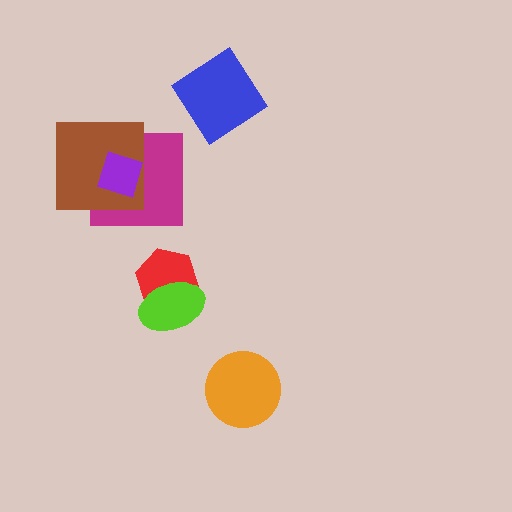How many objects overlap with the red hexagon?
1 object overlaps with the red hexagon.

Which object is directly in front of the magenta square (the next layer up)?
The brown square is directly in front of the magenta square.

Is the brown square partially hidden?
Yes, it is partially covered by another shape.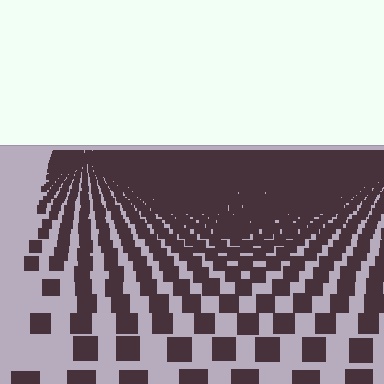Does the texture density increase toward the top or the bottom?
Density increases toward the top.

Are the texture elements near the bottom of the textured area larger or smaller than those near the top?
Larger. Near the bottom, elements are closer to the viewer and appear at a bigger on-screen size.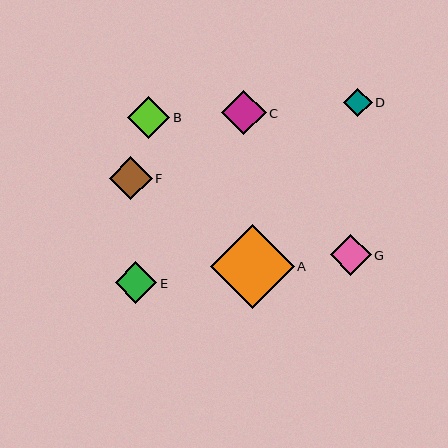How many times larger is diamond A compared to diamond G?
Diamond A is approximately 2.0 times the size of diamond G.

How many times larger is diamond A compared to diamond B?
Diamond A is approximately 2.0 times the size of diamond B.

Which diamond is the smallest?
Diamond D is the smallest with a size of approximately 28 pixels.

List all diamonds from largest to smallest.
From largest to smallest: A, C, F, B, E, G, D.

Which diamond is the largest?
Diamond A is the largest with a size of approximately 84 pixels.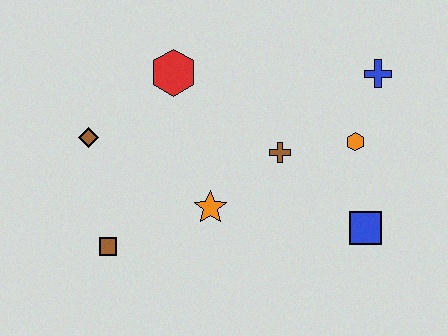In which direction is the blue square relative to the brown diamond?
The blue square is to the right of the brown diamond.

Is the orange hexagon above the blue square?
Yes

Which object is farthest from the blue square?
The brown diamond is farthest from the blue square.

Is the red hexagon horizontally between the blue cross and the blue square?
No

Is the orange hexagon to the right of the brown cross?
Yes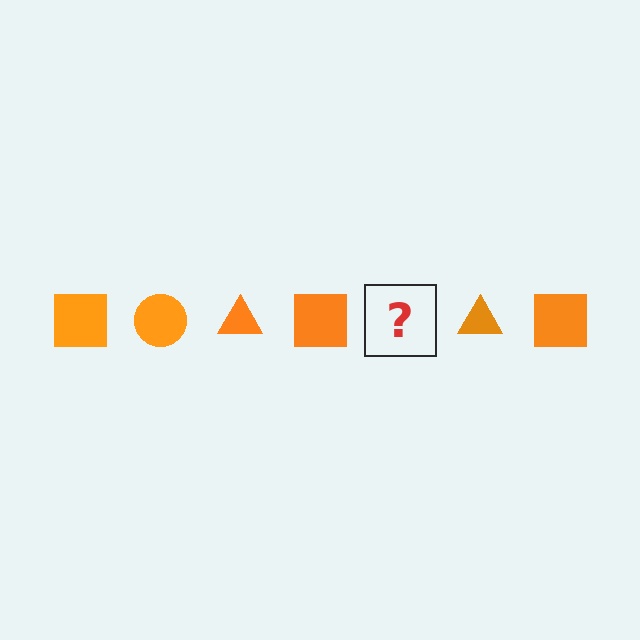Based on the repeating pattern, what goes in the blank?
The blank should be an orange circle.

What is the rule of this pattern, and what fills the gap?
The rule is that the pattern cycles through square, circle, triangle shapes in orange. The gap should be filled with an orange circle.